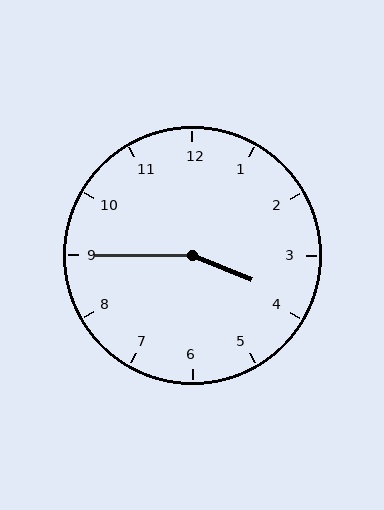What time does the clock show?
3:45.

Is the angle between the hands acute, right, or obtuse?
It is obtuse.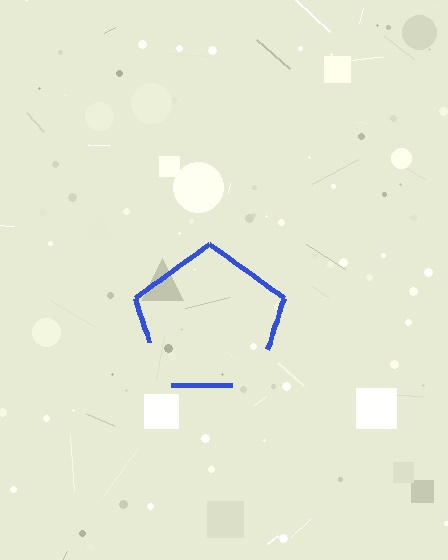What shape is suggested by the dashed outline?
The dashed outline suggests a pentagon.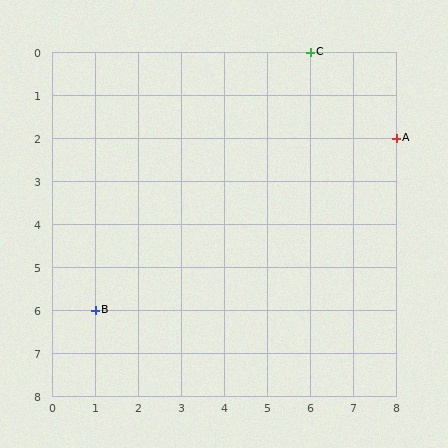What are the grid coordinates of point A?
Point A is at grid coordinates (8, 2).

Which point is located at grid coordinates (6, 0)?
Point C is at (6, 0).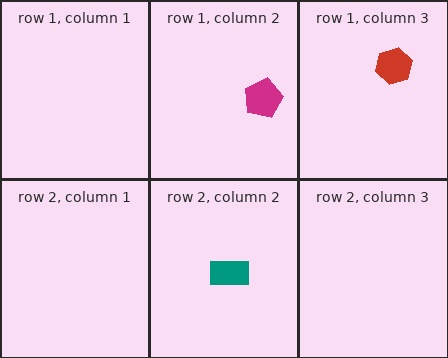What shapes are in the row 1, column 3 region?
The red hexagon.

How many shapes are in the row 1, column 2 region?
1.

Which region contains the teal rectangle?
The row 2, column 2 region.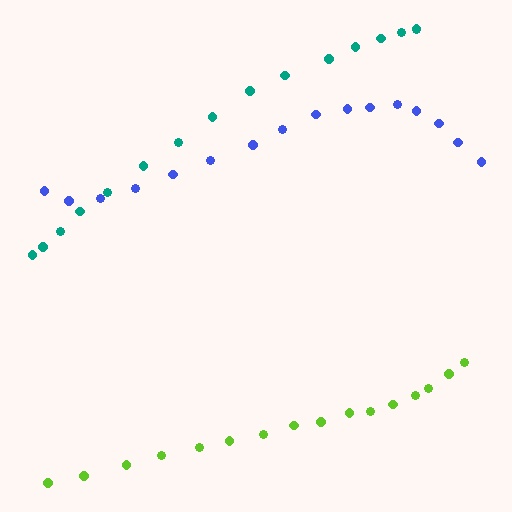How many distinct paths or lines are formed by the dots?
There are 3 distinct paths.